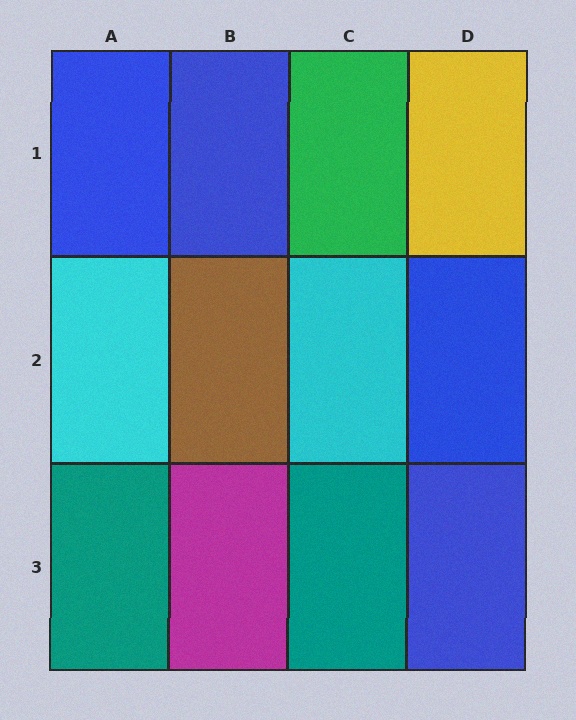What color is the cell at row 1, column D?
Yellow.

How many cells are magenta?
1 cell is magenta.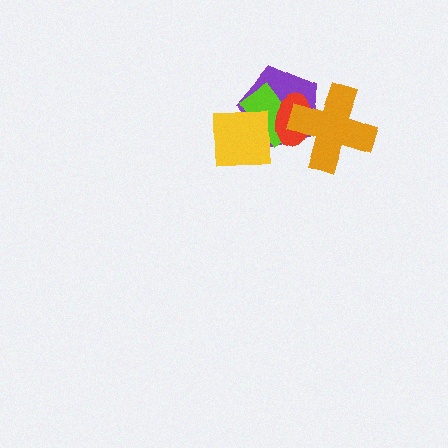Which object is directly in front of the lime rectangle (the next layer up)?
The red ellipse is directly in front of the lime rectangle.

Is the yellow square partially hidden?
No, no other shape covers it.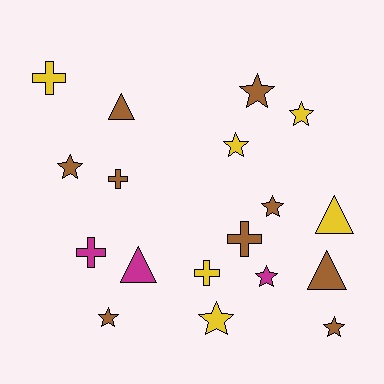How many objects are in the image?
There are 18 objects.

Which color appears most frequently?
Brown, with 9 objects.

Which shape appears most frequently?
Star, with 9 objects.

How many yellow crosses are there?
There are 2 yellow crosses.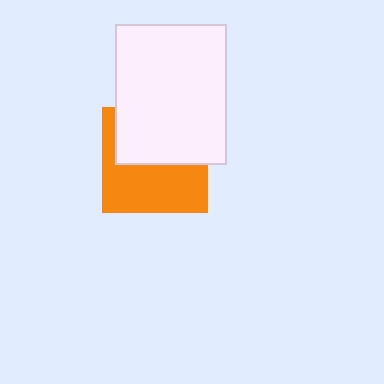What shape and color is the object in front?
The object in front is a white rectangle.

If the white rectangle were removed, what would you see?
You would see the complete orange square.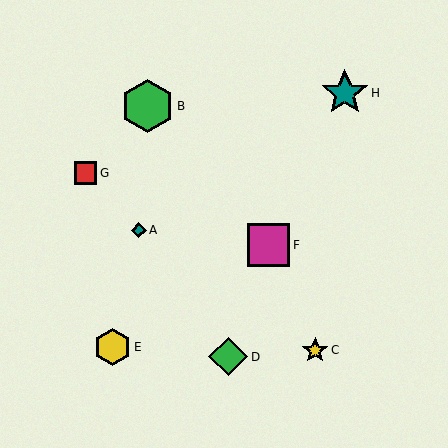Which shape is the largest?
The green hexagon (labeled B) is the largest.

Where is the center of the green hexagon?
The center of the green hexagon is at (148, 106).